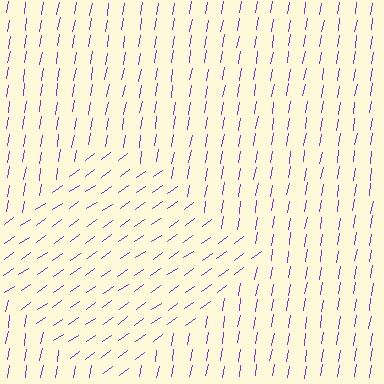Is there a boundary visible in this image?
Yes, there is a texture boundary formed by a change in line orientation.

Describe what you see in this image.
The image is filled with small purple line segments. A diamond region in the image has lines oriented differently from the surrounding lines, creating a visible texture boundary.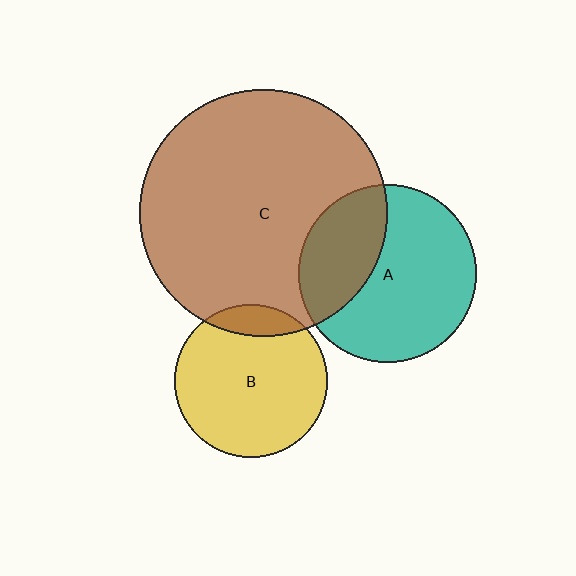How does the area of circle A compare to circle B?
Approximately 1.4 times.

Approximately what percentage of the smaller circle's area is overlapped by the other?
Approximately 10%.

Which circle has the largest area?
Circle C (brown).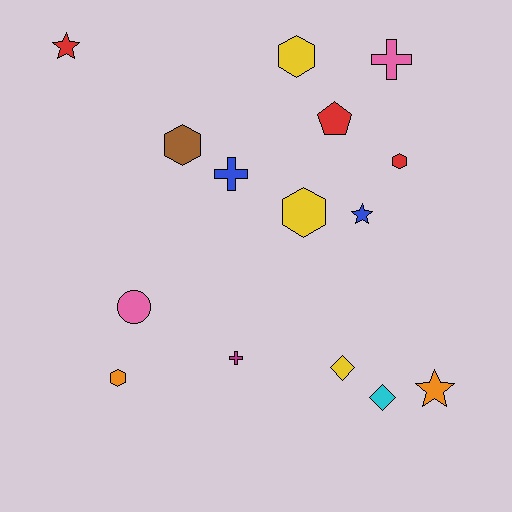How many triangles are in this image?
There are no triangles.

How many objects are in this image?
There are 15 objects.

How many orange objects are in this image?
There are 2 orange objects.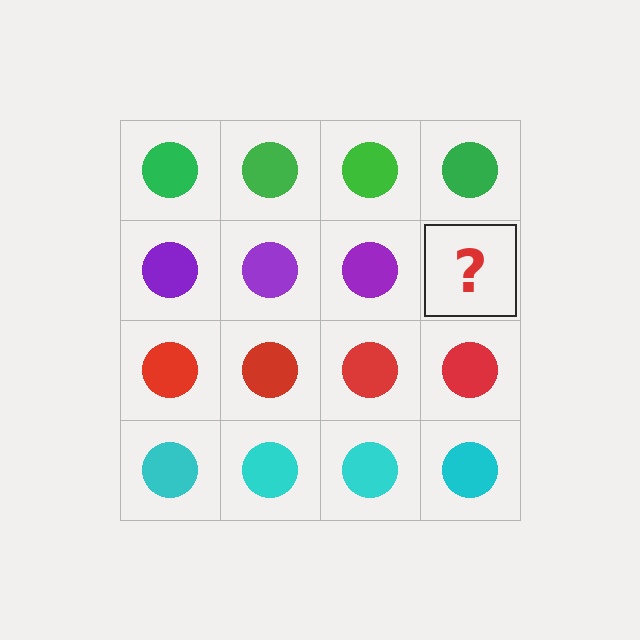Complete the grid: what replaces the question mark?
The question mark should be replaced with a purple circle.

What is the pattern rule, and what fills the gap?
The rule is that each row has a consistent color. The gap should be filled with a purple circle.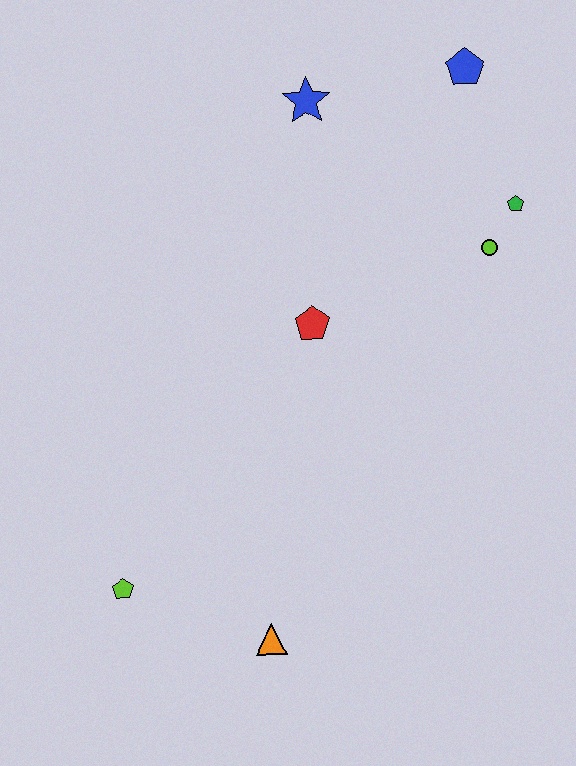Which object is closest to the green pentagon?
The lime circle is closest to the green pentagon.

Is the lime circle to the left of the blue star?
No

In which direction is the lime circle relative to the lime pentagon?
The lime circle is to the right of the lime pentagon.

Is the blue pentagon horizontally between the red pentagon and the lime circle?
Yes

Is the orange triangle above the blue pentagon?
No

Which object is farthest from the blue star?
The orange triangle is farthest from the blue star.